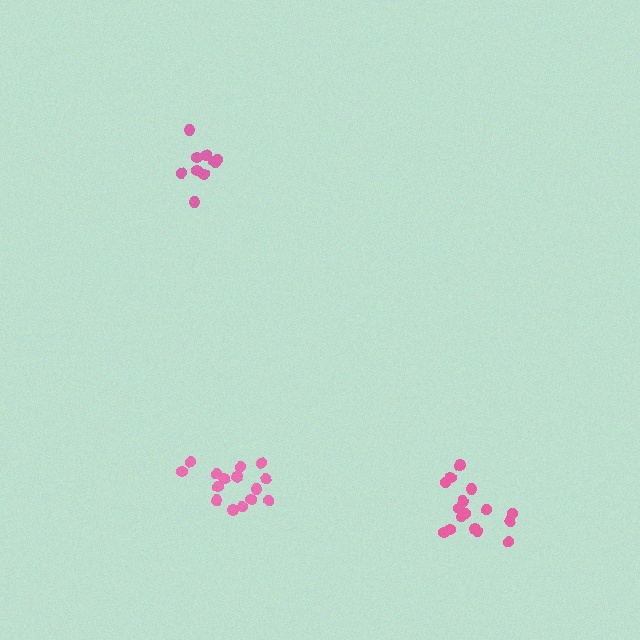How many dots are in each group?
Group 1: 15 dots, Group 2: 10 dots, Group 3: 16 dots (41 total).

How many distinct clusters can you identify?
There are 3 distinct clusters.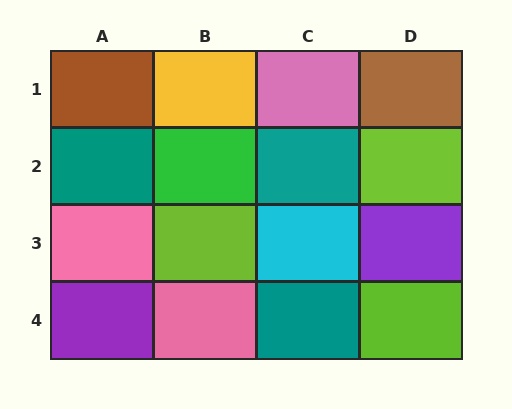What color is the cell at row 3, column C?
Cyan.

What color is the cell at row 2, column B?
Green.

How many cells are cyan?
1 cell is cyan.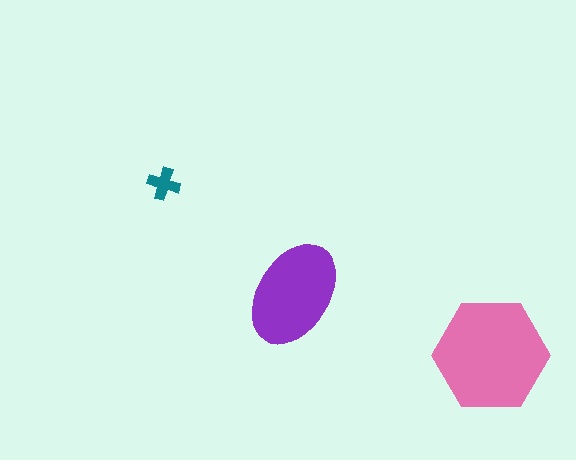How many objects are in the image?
There are 3 objects in the image.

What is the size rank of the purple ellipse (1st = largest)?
2nd.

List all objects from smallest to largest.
The teal cross, the purple ellipse, the pink hexagon.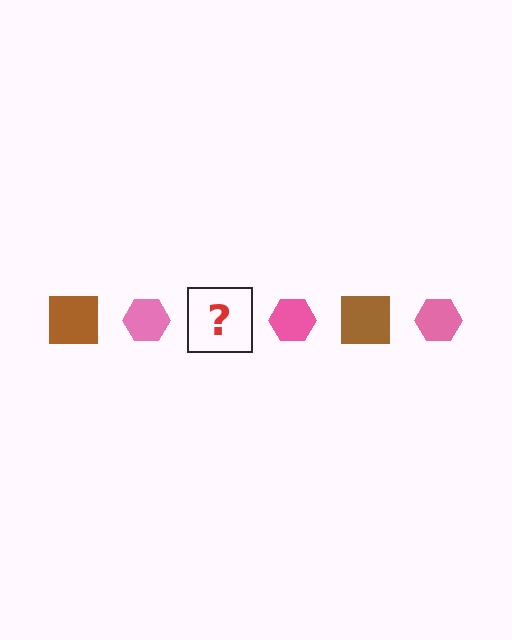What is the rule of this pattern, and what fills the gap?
The rule is that the pattern alternates between brown square and pink hexagon. The gap should be filled with a brown square.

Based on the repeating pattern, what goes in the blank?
The blank should be a brown square.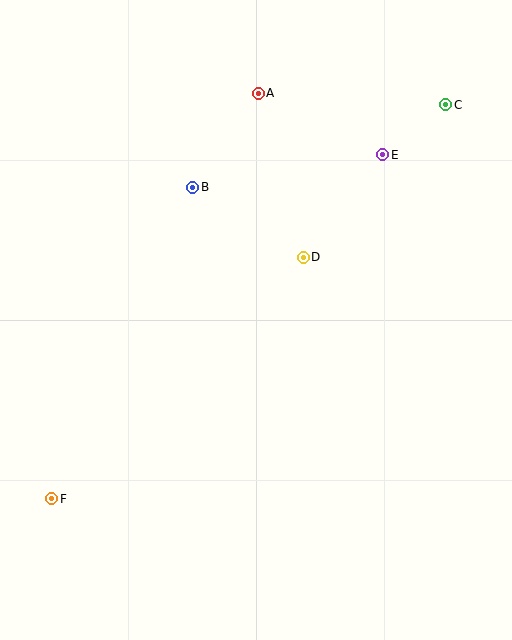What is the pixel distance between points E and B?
The distance between E and B is 193 pixels.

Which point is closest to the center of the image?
Point D at (303, 257) is closest to the center.